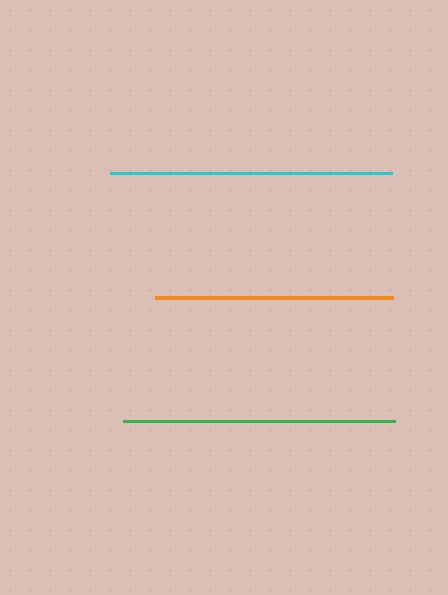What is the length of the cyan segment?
The cyan segment is approximately 282 pixels long.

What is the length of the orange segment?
The orange segment is approximately 237 pixels long.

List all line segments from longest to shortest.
From longest to shortest: cyan, green, orange.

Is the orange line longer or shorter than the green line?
The green line is longer than the orange line.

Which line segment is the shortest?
The orange line is the shortest at approximately 237 pixels.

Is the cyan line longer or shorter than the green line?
The cyan line is longer than the green line.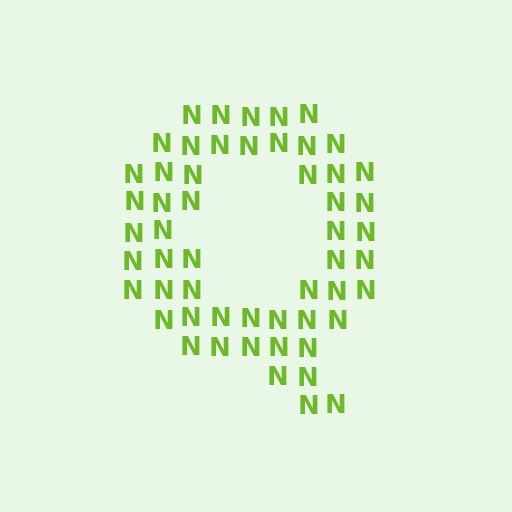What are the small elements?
The small elements are letter N's.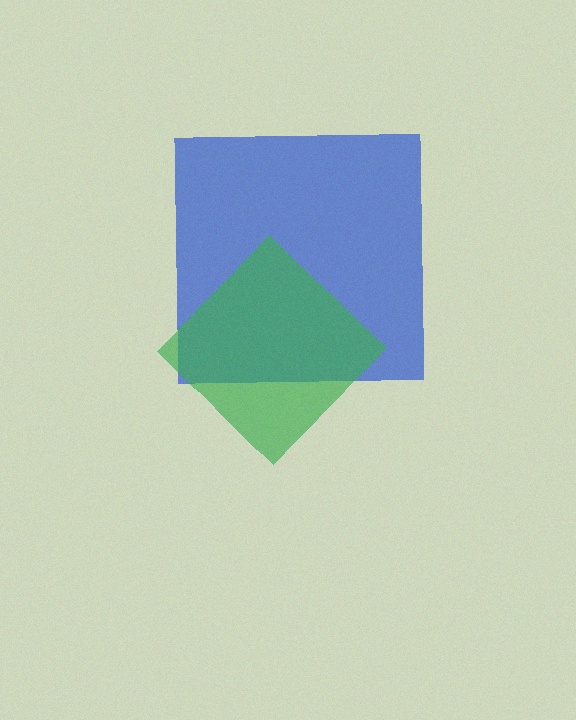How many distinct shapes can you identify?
There are 2 distinct shapes: a blue square, a green diamond.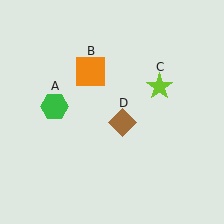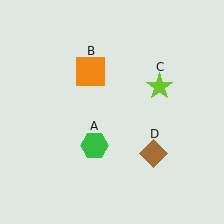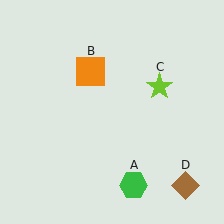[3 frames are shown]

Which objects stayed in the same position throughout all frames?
Orange square (object B) and lime star (object C) remained stationary.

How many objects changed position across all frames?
2 objects changed position: green hexagon (object A), brown diamond (object D).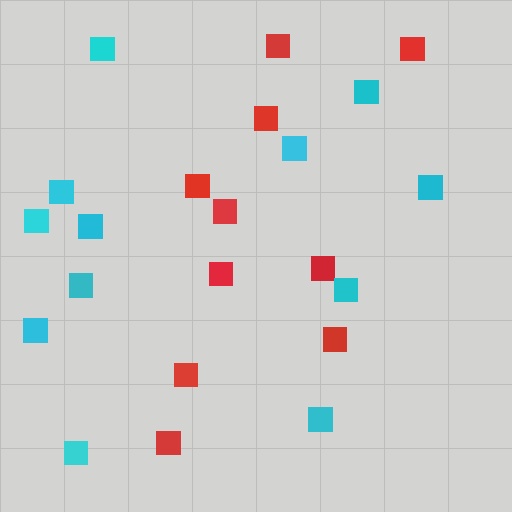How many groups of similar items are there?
There are 2 groups: one group of red squares (10) and one group of cyan squares (12).